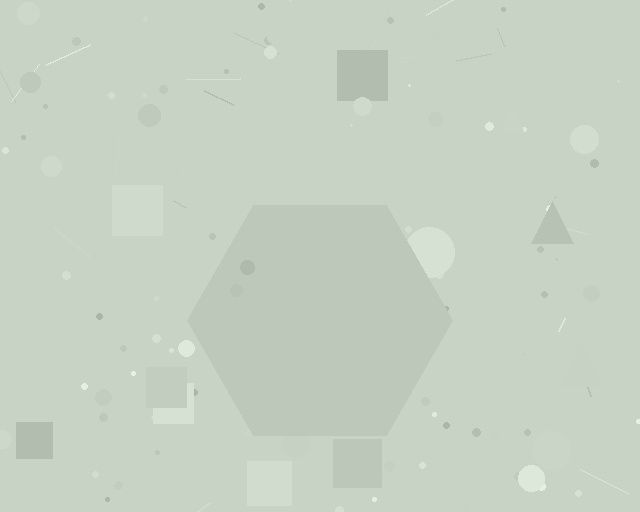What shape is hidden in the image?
A hexagon is hidden in the image.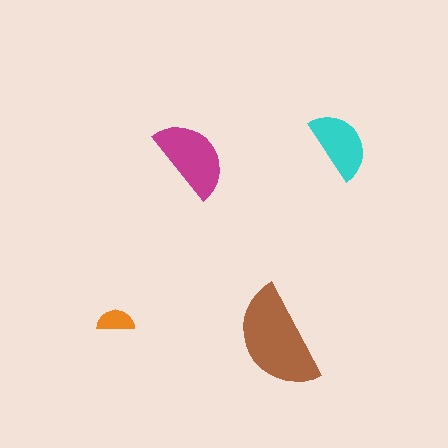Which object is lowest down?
The brown semicircle is bottommost.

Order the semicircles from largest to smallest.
the brown one, the magenta one, the cyan one, the orange one.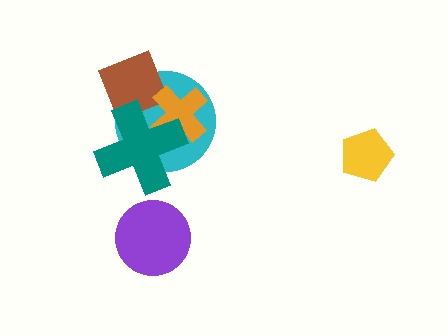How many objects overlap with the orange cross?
2 objects overlap with the orange cross.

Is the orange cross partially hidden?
Yes, it is partially covered by another shape.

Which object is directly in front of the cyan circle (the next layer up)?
The brown square is directly in front of the cyan circle.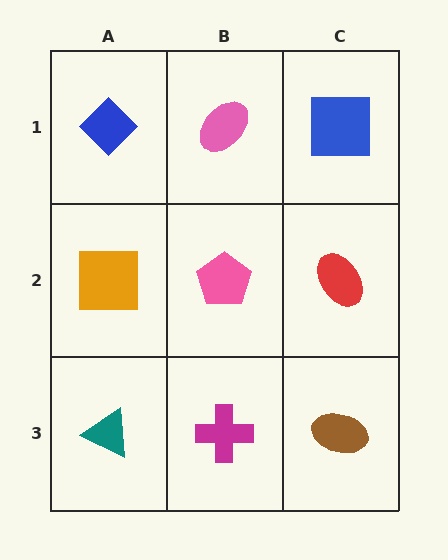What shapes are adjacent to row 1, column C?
A red ellipse (row 2, column C), a pink ellipse (row 1, column B).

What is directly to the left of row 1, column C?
A pink ellipse.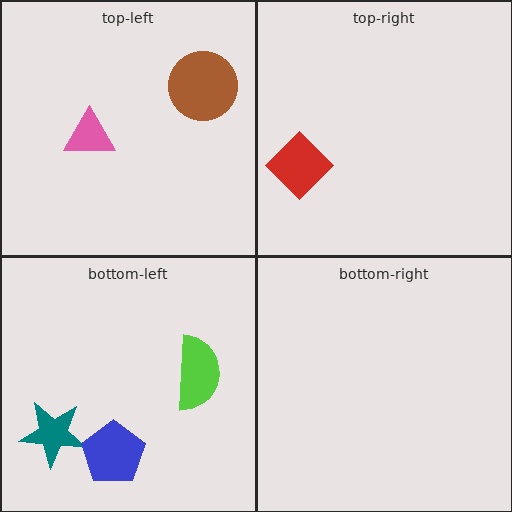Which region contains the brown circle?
The top-left region.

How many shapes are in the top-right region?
1.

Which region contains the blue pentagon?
The bottom-left region.